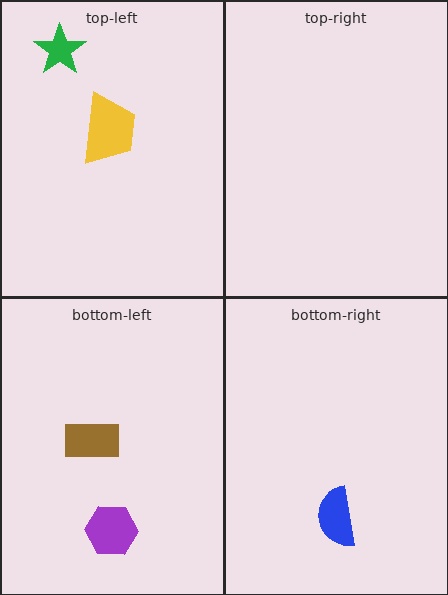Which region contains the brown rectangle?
The bottom-left region.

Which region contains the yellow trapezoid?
The top-left region.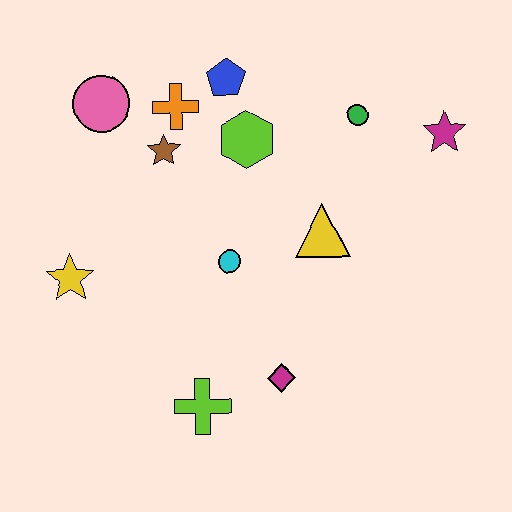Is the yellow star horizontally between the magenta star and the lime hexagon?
No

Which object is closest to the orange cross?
The brown star is closest to the orange cross.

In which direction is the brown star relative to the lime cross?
The brown star is above the lime cross.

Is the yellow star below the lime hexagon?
Yes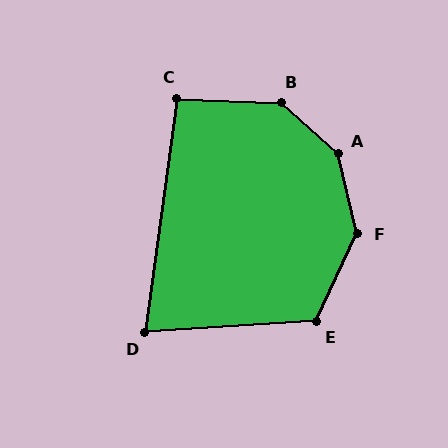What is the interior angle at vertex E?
Approximately 119 degrees (obtuse).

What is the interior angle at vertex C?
Approximately 95 degrees (obtuse).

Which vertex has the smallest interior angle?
D, at approximately 79 degrees.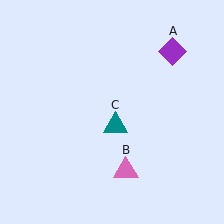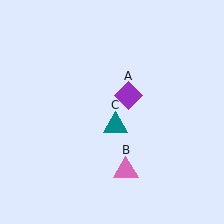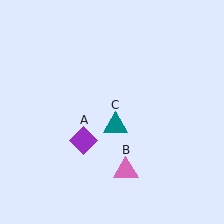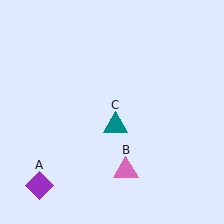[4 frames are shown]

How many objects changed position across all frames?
1 object changed position: purple diamond (object A).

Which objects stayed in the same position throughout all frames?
Pink triangle (object B) and teal triangle (object C) remained stationary.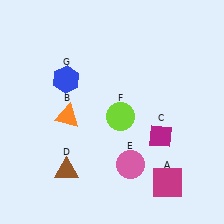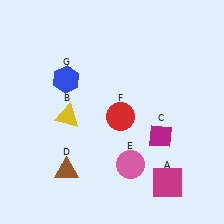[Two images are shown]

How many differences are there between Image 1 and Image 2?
There are 2 differences between the two images.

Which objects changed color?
B changed from orange to yellow. F changed from lime to red.